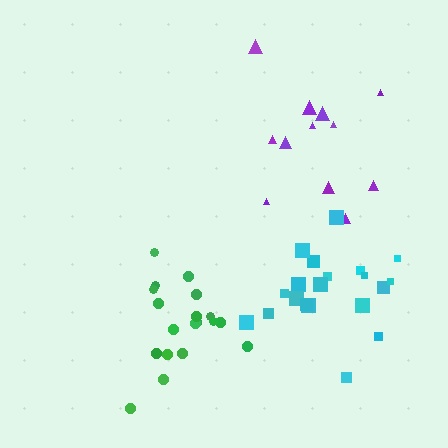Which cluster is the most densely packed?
Cyan.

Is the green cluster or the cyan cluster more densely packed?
Cyan.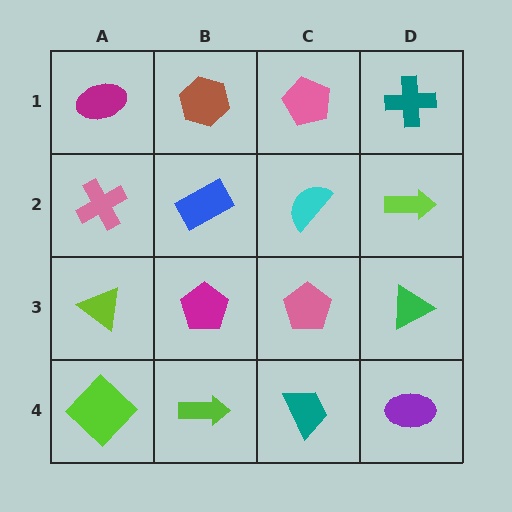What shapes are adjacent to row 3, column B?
A blue rectangle (row 2, column B), a lime arrow (row 4, column B), a lime triangle (row 3, column A), a pink pentagon (row 3, column C).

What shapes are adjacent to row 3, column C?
A cyan semicircle (row 2, column C), a teal trapezoid (row 4, column C), a magenta pentagon (row 3, column B), a green triangle (row 3, column D).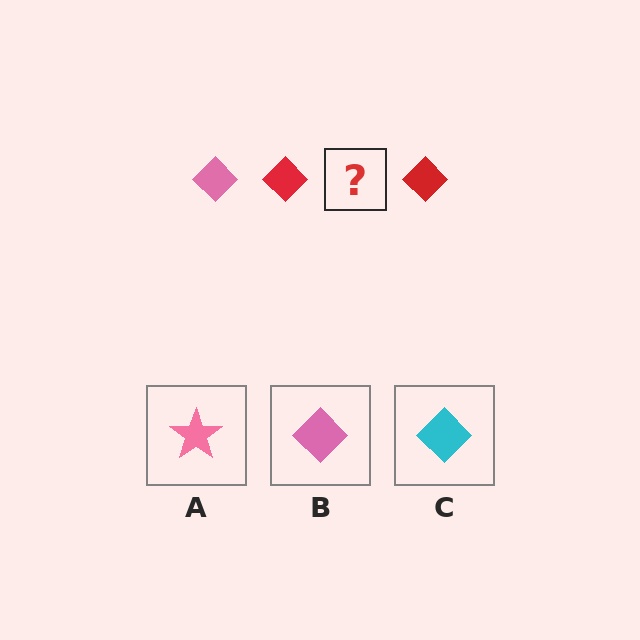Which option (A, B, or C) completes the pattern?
B.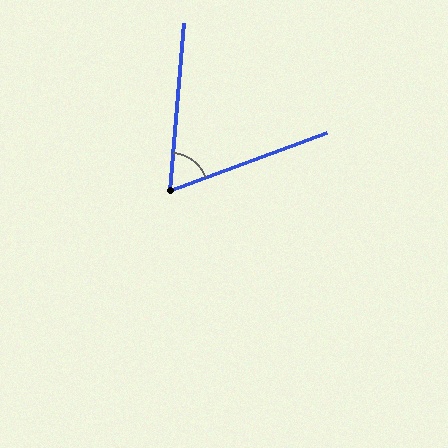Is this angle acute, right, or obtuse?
It is acute.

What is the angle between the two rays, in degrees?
Approximately 65 degrees.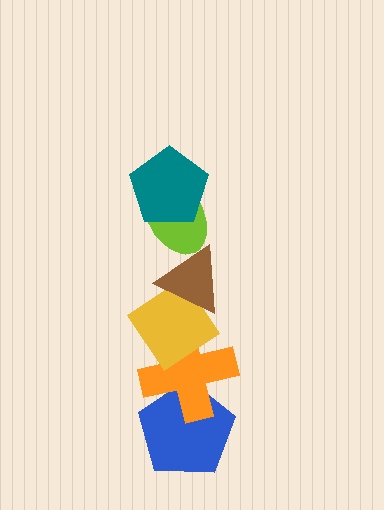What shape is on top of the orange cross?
The yellow diamond is on top of the orange cross.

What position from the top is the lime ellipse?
The lime ellipse is 2nd from the top.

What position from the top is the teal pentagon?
The teal pentagon is 1st from the top.